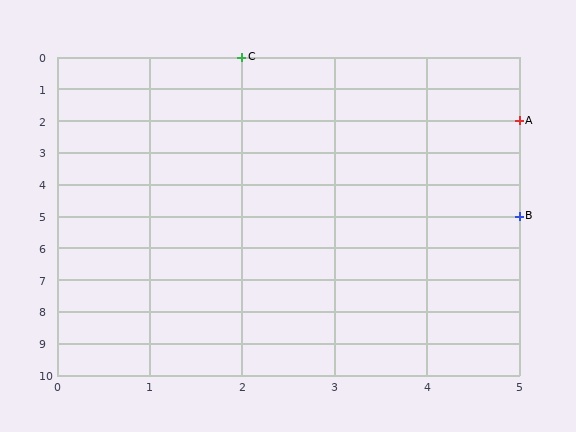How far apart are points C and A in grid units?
Points C and A are 3 columns and 2 rows apart (about 3.6 grid units diagonally).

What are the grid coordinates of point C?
Point C is at grid coordinates (2, 0).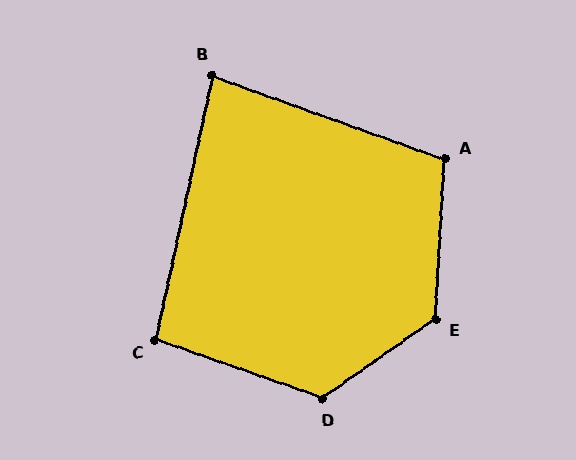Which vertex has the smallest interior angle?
B, at approximately 83 degrees.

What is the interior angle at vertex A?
Approximately 106 degrees (obtuse).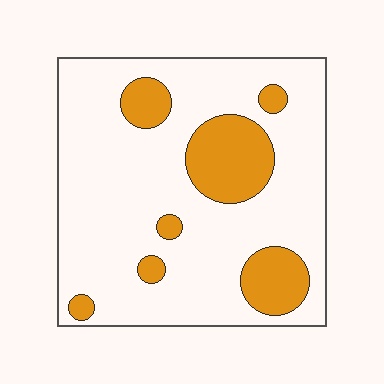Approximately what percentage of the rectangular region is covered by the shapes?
Approximately 20%.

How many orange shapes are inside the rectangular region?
7.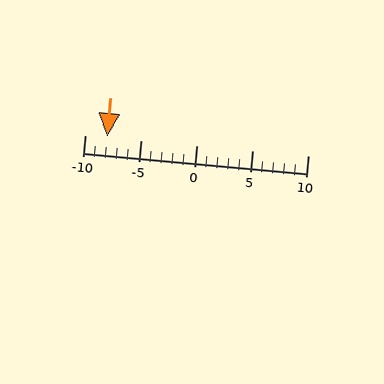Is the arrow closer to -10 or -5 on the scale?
The arrow is closer to -10.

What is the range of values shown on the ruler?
The ruler shows values from -10 to 10.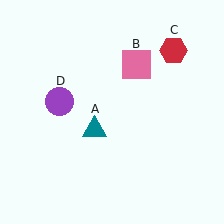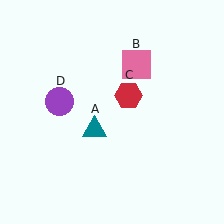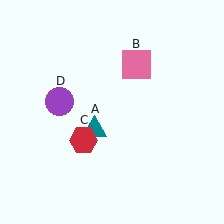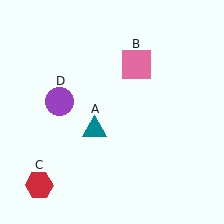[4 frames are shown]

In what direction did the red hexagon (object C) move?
The red hexagon (object C) moved down and to the left.